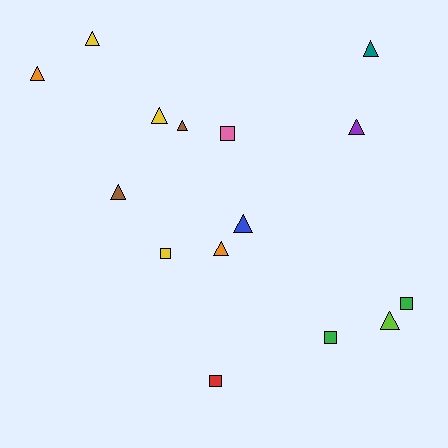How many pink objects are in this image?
There is 1 pink object.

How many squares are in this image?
There are 5 squares.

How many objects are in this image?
There are 15 objects.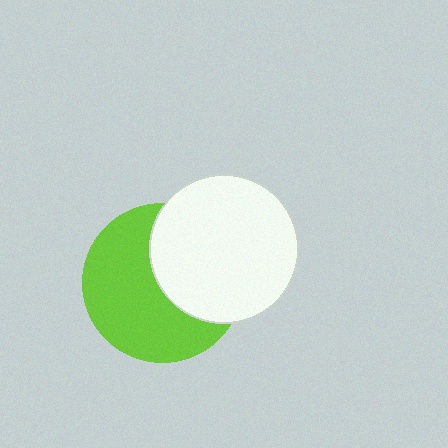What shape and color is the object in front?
The object in front is a white circle.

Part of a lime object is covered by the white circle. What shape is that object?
It is a circle.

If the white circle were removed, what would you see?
You would see the complete lime circle.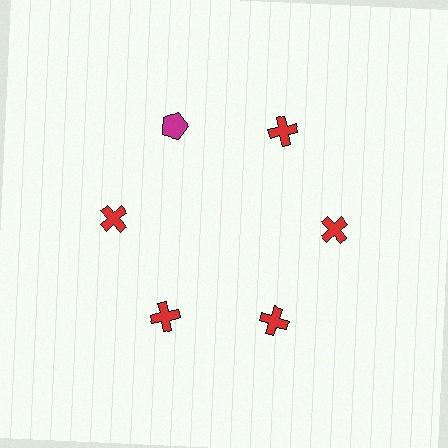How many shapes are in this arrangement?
There are 6 shapes arranged in a ring pattern.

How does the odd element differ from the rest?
It differs in both color (magenta instead of red) and shape (pentagon instead of cross).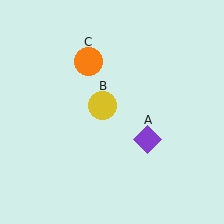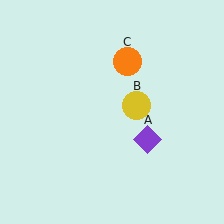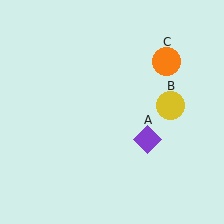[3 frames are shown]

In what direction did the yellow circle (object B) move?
The yellow circle (object B) moved right.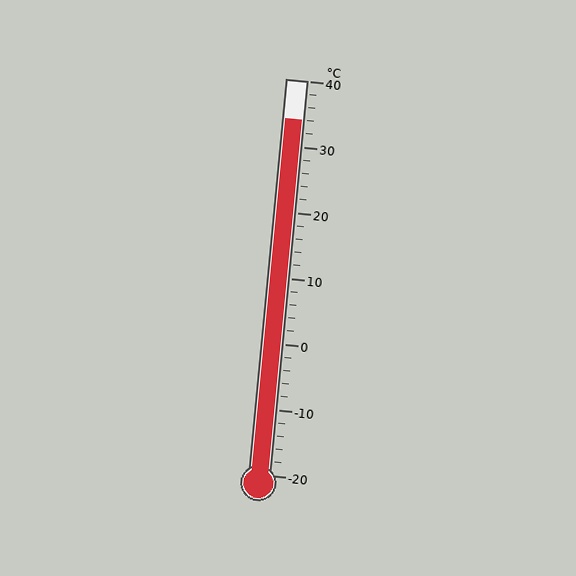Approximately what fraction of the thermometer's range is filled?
The thermometer is filled to approximately 90% of its range.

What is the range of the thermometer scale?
The thermometer scale ranges from -20°C to 40°C.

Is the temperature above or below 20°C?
The temperature is above 20°C.